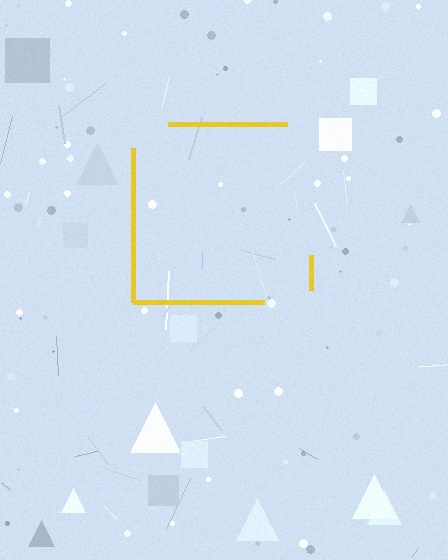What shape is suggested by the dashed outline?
The dashed outline suggests a square.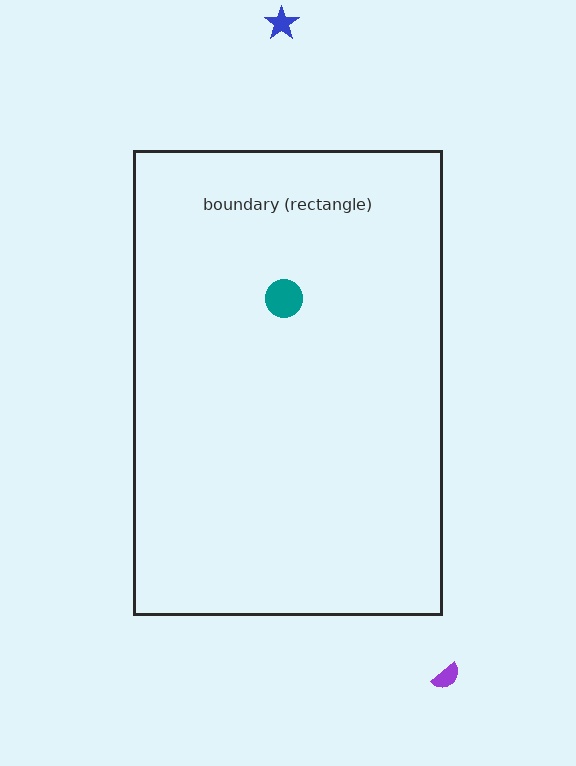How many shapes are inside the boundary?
1 inside, 2 outside.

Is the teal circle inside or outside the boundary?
Inside.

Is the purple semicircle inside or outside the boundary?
Outside.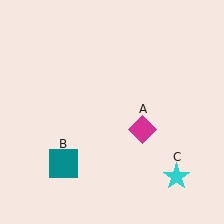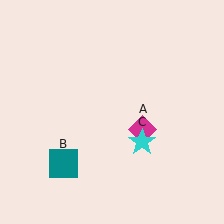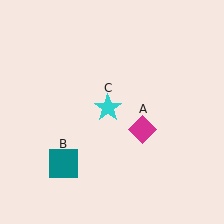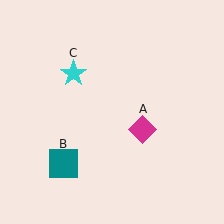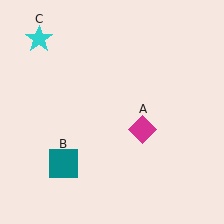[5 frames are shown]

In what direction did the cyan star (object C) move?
The cyan star (object C) moved up and to the left.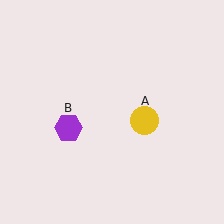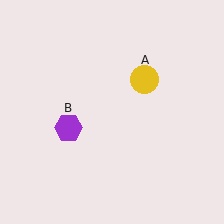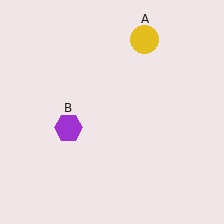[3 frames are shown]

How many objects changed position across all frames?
1 object changed position: yellow circle (object A).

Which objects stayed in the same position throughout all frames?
Purple hexagon (object B) remained stationary.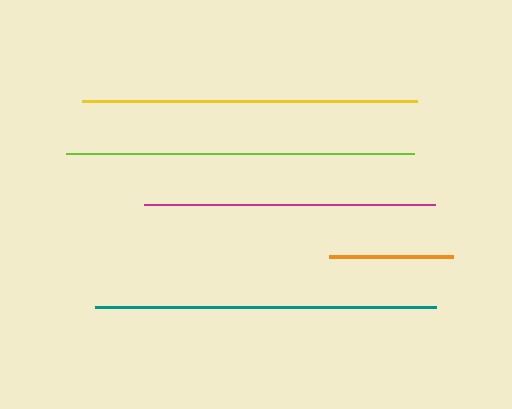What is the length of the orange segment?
The orange segment is approximately 124 pixels long.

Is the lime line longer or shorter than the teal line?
The lime line is longer than the teal line.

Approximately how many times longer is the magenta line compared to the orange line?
The magenta line is approximately 2.3 times the length of the orange line.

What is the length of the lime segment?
The lime segment is approximately 348 pixels long.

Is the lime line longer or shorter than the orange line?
The lime line is longer than the orange line.